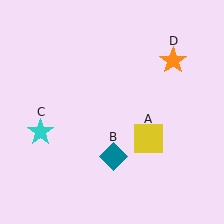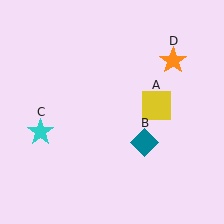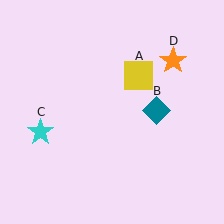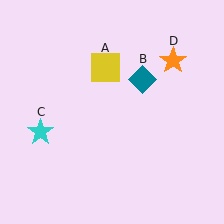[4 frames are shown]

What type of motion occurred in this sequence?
The yellow square (object A), teal diamond (object B) rotated counterclockwise around the center of the scene.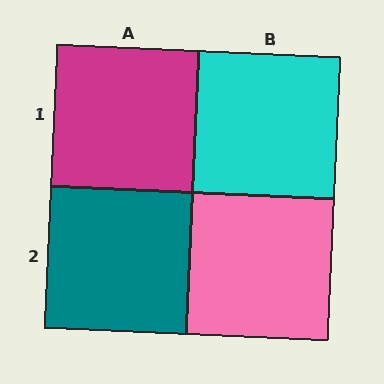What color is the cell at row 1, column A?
Magenta.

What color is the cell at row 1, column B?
Cyan.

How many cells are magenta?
1 cell is magenta.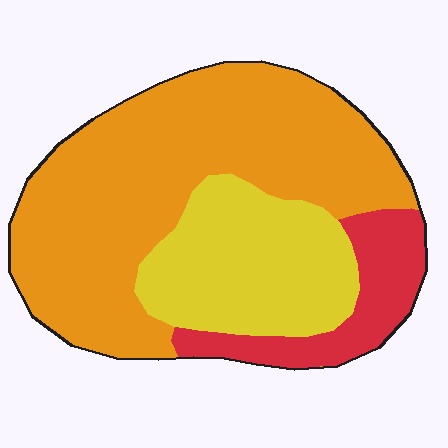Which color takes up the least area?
Red, at roughly 15%.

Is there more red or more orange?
Orange.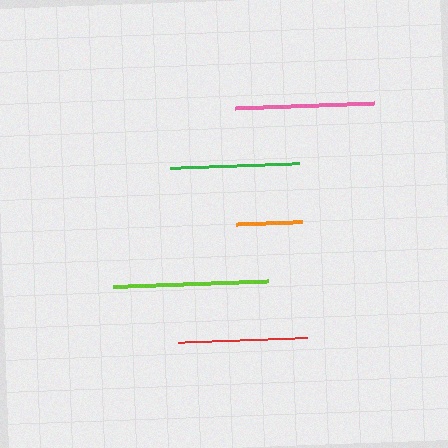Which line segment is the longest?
The lime line is the longest at approximately 155 pixels.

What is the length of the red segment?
The red segment is approximately 129 pixels long.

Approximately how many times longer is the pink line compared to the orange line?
The pink line is approximately 2.1 times the length of the orange line.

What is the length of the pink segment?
The pink segment is approximately 139 pixels long.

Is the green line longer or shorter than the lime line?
The lime line is longer than the green line.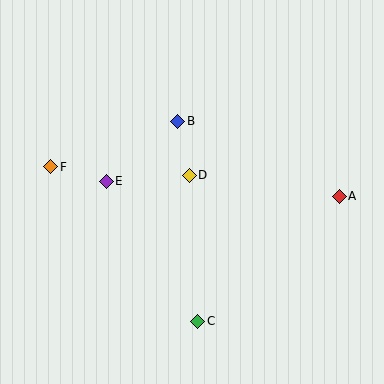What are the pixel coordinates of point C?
Point C is at (198, 321).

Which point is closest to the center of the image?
Point D at (189, 175) is closest to the center.